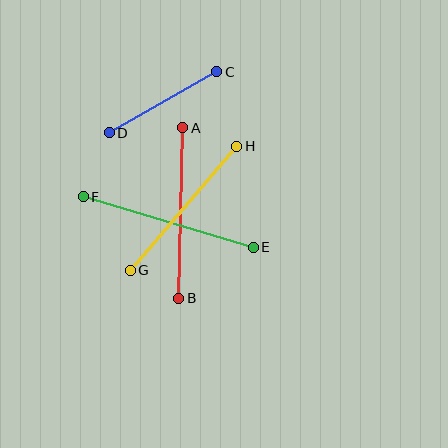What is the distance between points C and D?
The distance is approximately 124 pixels.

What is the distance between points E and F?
The distance is approximately 177 pixels.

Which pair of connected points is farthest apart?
Points E and F are farthest apart.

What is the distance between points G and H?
The distance is approximately 164 pixels.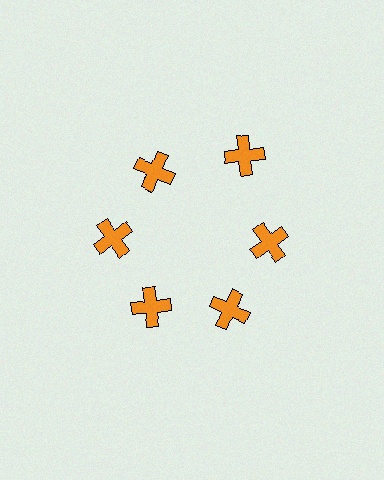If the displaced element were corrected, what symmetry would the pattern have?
It would have 6-fold rotational symmetry — the pattern would map onto itself every 60 degrees.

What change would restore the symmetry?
The symmetry would be restored by moving it inward, back onto the ring so that all 6 crosses sit at equal angles and equal distance from the center.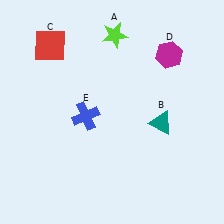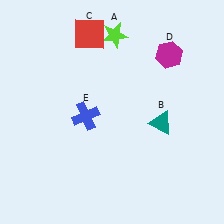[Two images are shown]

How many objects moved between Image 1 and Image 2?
1 object moved between the two images.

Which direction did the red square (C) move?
The red square (C) moved right.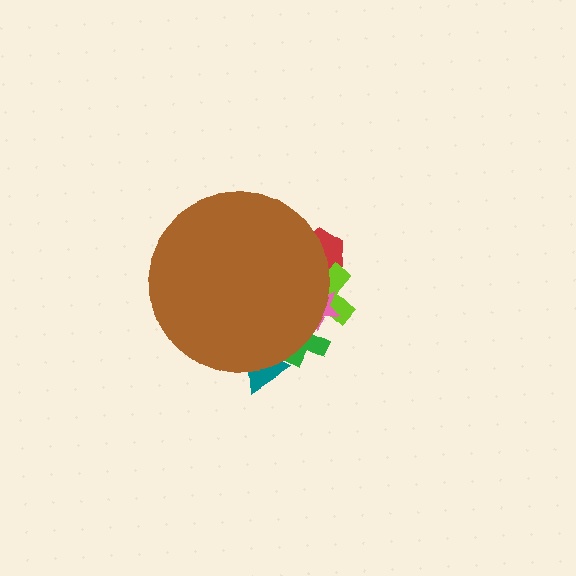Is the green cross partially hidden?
Yes, the green cross is partially hidden behind the brown circle.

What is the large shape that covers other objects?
A brown circle.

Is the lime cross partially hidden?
Yes, the lime cross is partially hidden behind the brown circle.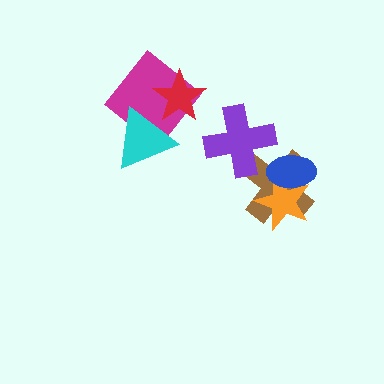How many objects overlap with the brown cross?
3 objects overlap with the brown cross.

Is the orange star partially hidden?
Yes, it is partially covered by another shape.